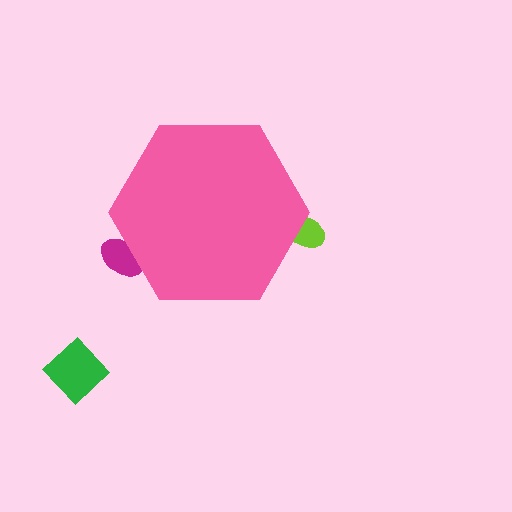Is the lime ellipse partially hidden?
Yes, the lime ellipse is partially hidden behind the pink hexagon.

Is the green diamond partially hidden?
No, the green diamond is fully visible.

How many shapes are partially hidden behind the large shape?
2 shapes are partially hidden.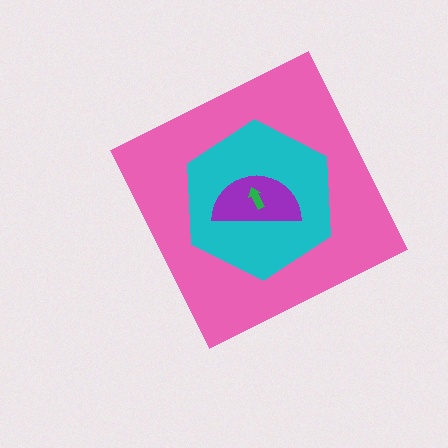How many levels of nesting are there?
4.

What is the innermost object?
The green arrow.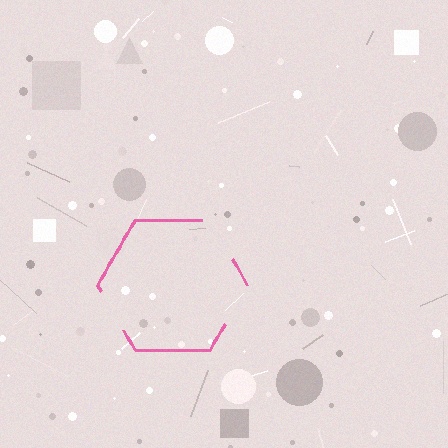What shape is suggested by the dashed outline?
The dashed outline suggests a hexagon.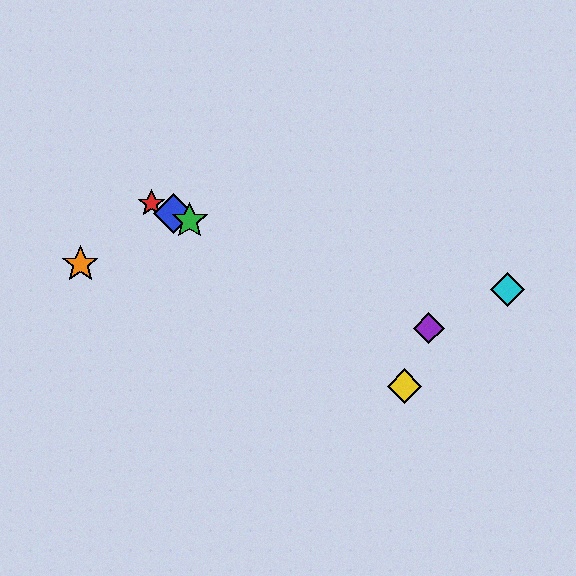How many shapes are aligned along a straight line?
4 shapes (the red star, the blue diamond, the green star, the purple diamond) are aligned along a straight line.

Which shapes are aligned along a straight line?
The red star, the blue diamond, the green star, the purple diamond are aligned along a straight line.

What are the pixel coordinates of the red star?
The red star is at (152, 204).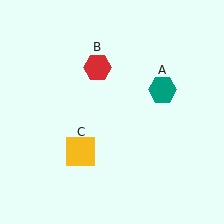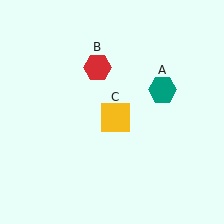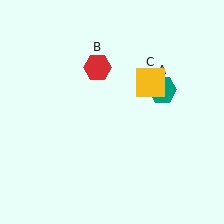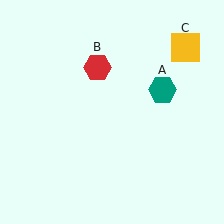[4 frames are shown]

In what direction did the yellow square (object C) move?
The yellow square (object C) moved up and to the right.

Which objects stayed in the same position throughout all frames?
Teal hexagon (object A) and red hexagon (object B) remained stationary.